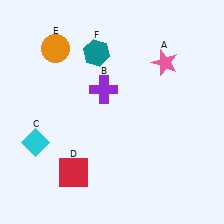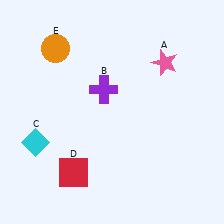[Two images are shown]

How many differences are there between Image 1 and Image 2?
There is 1 difference between the two images.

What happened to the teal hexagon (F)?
The teal hexagon (F) was removed in Image 2. It was in the top-left area of Image 1.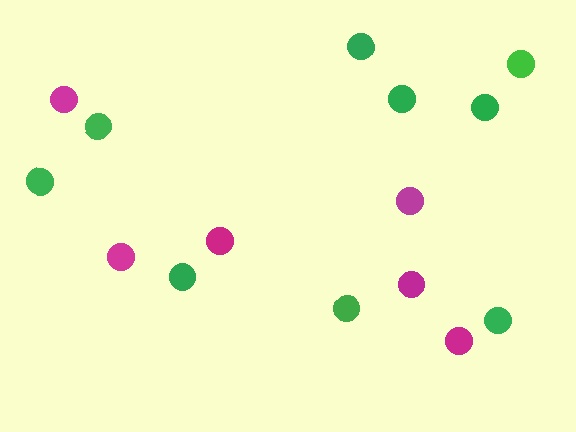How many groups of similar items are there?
There are 2 groups: one group of magenta circles (6) and one group of green circles (9).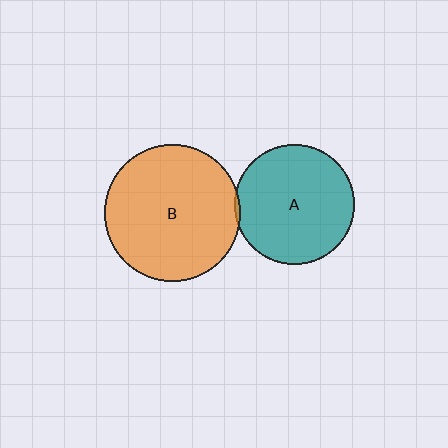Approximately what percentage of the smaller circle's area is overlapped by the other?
Approximately 5%.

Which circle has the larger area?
Circle B (orange).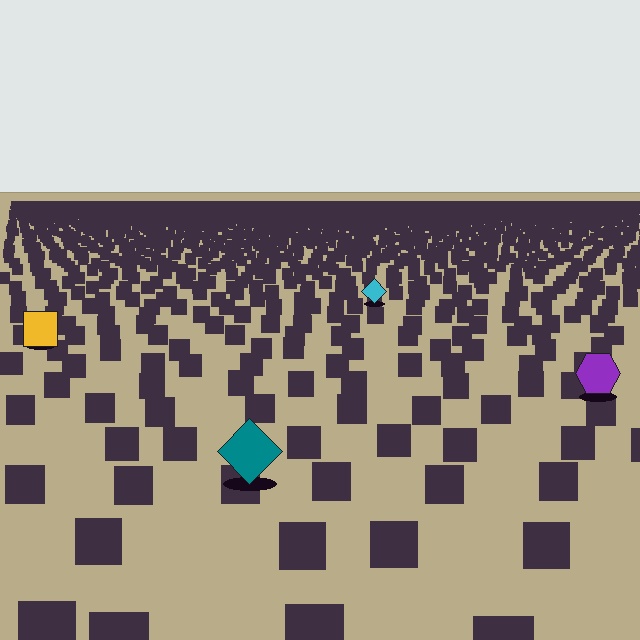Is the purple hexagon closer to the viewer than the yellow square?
Yes. The purple hexagon is closer — you can tell from the texture gradient: the ground texture is coarser near it.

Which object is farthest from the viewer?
The cyan diamond is farthest from the viewer. It appears smaller and the ground texture around it is denser.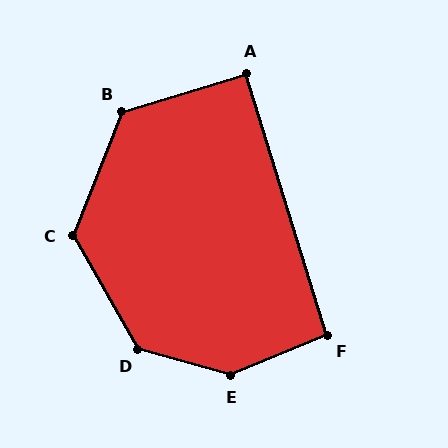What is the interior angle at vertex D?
Approximately 136 degrees (obtuse).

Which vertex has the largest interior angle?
E, at approximately 141 degrees.